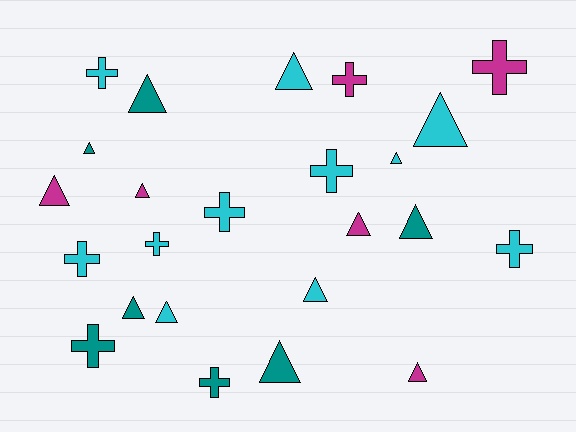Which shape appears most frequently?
Triangle, with 14 objects.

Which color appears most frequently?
Cyan, with 11 objects.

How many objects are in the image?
There are 24 objects.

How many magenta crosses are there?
There are 2 magenta crosses.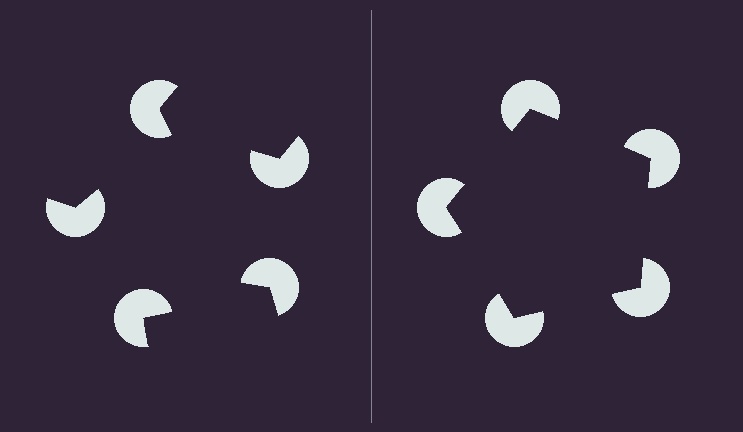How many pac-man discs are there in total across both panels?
10 — 5 on each side.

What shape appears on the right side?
An illusory pentagon.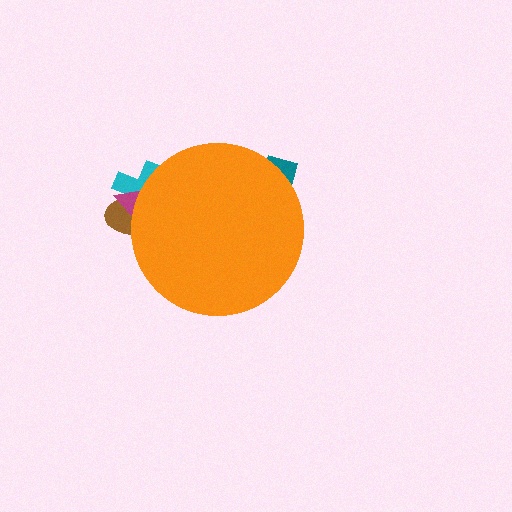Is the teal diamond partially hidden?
Yes, the teal diamond is partially hidden behind the orange circle.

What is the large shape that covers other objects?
An orange circle.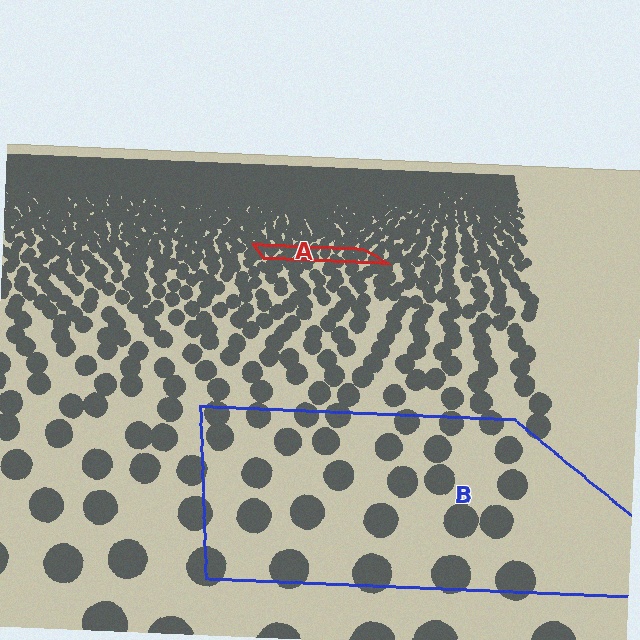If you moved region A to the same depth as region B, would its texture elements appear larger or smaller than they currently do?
They would appear larger. At a closer depth, the same texture elements are projected at a bigger on-screen size.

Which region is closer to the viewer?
Region B is closer. The texture elements there are larger and more spread out.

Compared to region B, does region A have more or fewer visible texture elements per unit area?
Region A has more texture elements per unit area — they are packed more densely because it is farther away.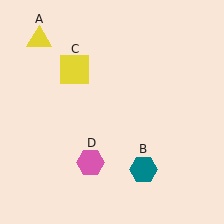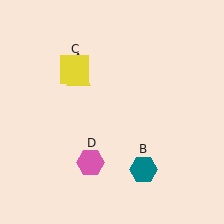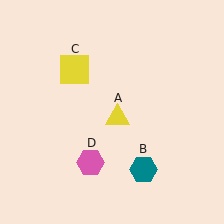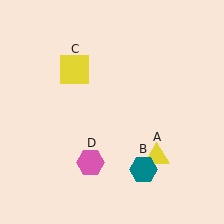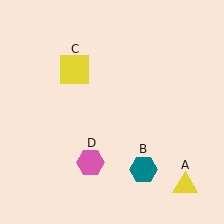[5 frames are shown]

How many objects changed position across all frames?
1 object changed position: yellow triangle (object A).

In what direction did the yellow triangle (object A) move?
The yellow triangle (object A) moved down and to the right.